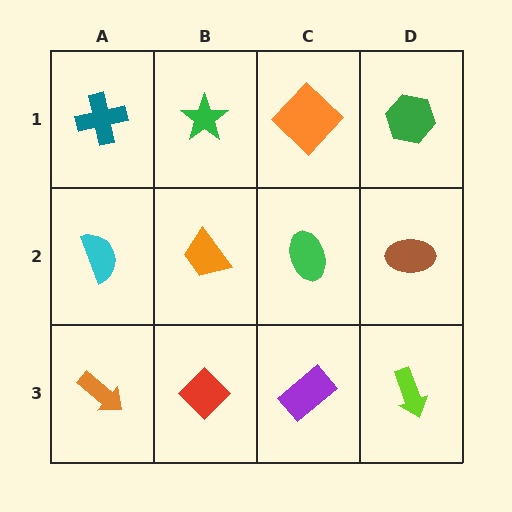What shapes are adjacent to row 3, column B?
An orange trapezoid (row 2, column B), an orange arrow (row 3, column A), a purple rectangle (row 3, column C).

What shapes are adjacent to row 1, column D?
A brown ellipse (row 2, column D), an orange diamond (row 1, column C).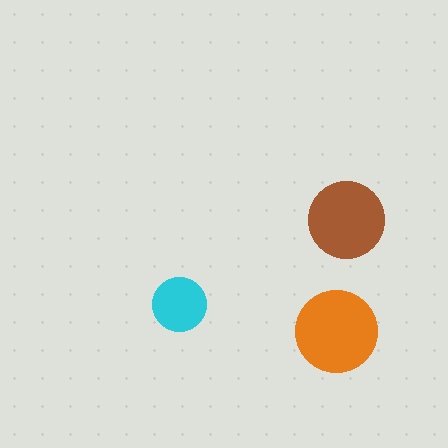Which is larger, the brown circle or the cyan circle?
The brown one.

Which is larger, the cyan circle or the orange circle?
The orange one.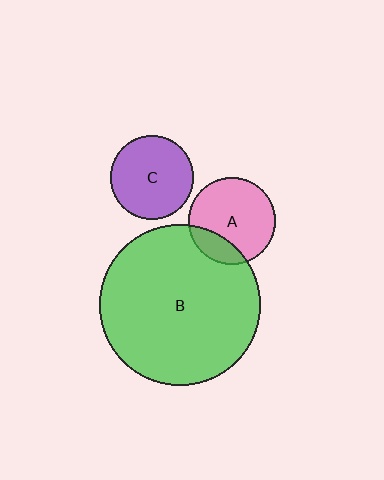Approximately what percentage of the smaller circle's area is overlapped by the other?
Approximately 20%.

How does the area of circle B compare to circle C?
Approximately 3.7 times.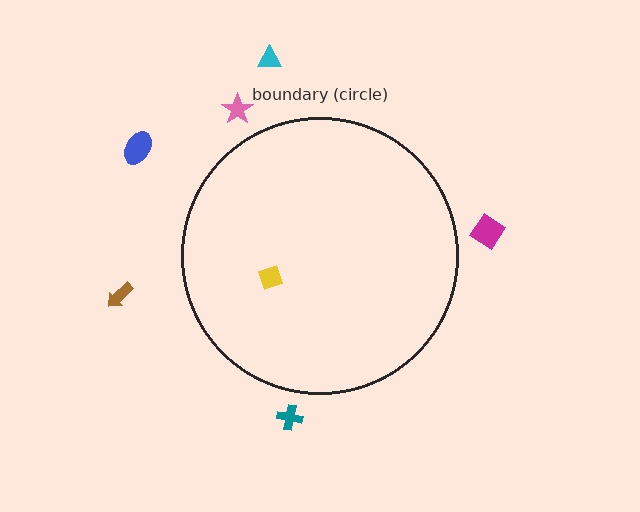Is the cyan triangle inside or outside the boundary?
Outside.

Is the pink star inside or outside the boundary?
Outside.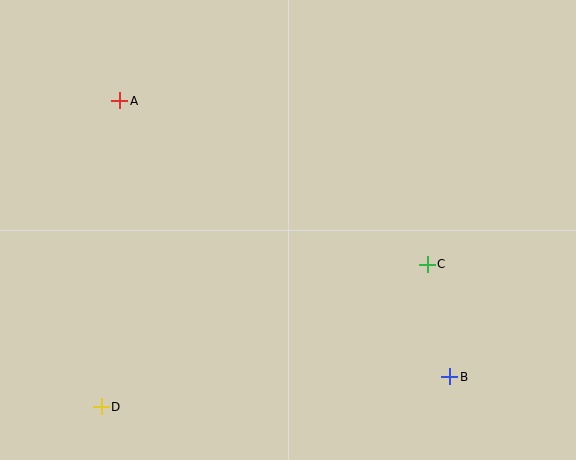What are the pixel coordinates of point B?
Point B is at (450, 377).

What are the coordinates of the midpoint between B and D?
The midpoint between B and D is at (276, 392).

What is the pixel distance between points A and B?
The distance between A and B is 430 pixels.